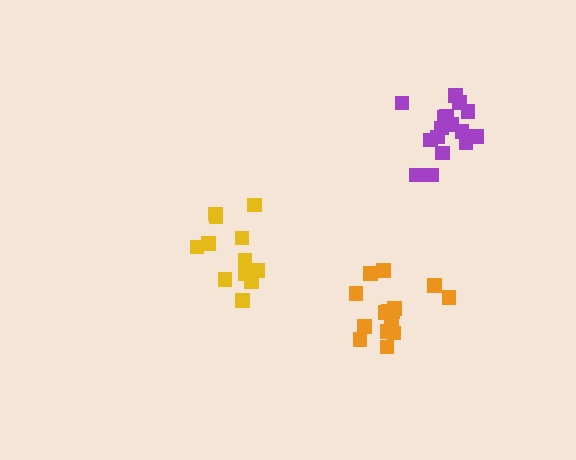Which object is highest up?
The purple cluster is topmost.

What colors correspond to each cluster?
The clusters are colored: orange, yellow, purple.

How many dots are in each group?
Group 1: 15 dots, Group 2: 12 dots, Group 3: 16 dots (43 total).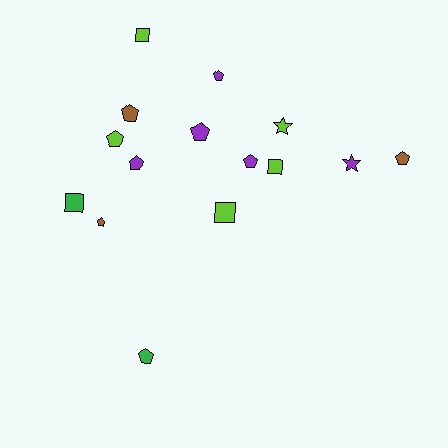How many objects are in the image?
There are 15 objects.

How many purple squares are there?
There are no purple squares.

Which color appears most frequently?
Purple, with 5 objects.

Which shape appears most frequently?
Pentagon, with 9 objects.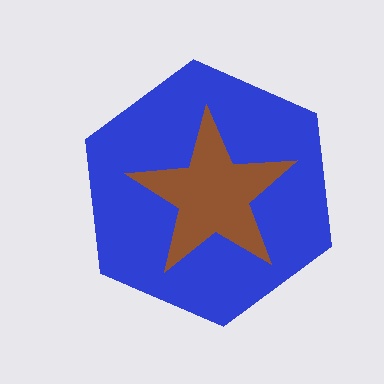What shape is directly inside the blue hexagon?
The brown star.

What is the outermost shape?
The blue hexagon.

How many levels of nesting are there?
2.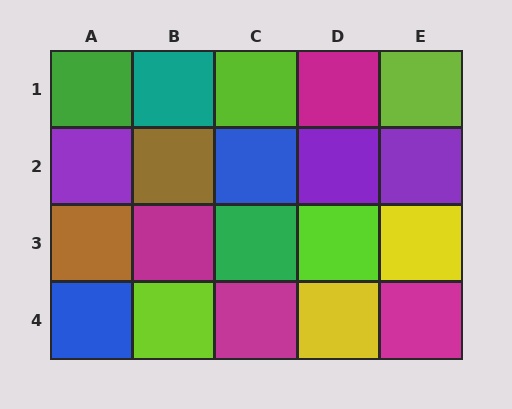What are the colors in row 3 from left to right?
Brown, magenta, green, lime, yellow.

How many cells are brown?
2 cells are brown.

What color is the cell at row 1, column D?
Magenta.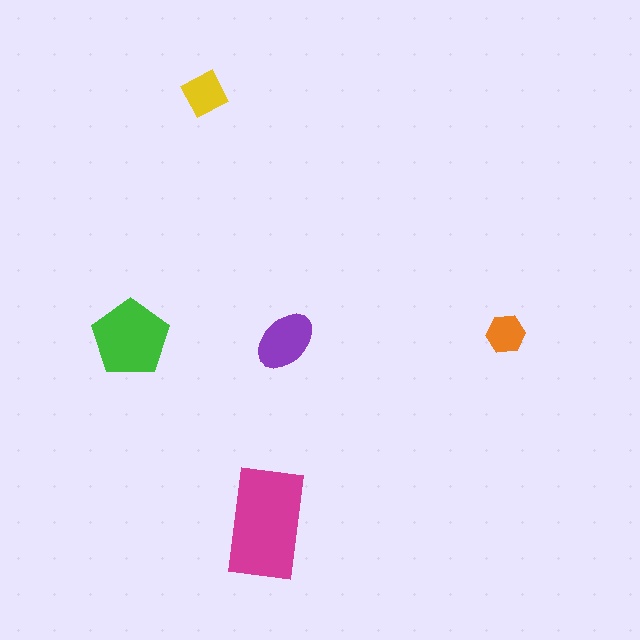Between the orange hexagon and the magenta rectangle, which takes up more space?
The magenta rectangle.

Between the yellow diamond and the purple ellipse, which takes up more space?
The purple ellipse.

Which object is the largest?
The magenta rectangle.